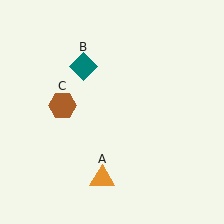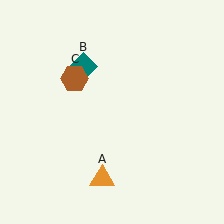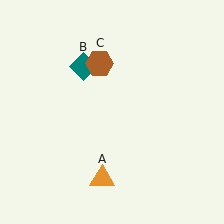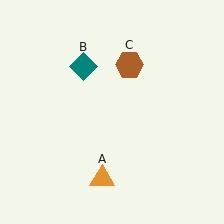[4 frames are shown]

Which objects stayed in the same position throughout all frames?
Orange triangle (object A) and teal diamond (object B) remained stationary.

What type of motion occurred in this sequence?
The brown hexagon (object C) rotated clockwise around the center of the scene.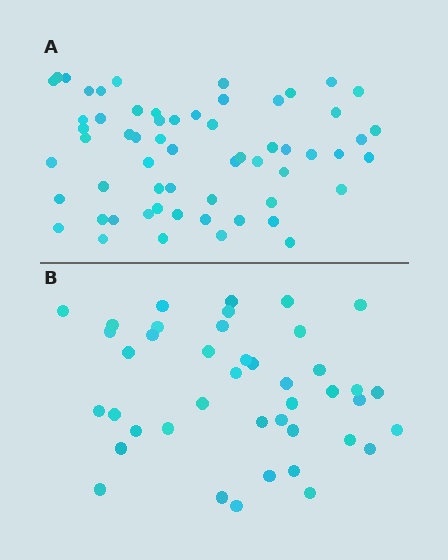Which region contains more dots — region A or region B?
Region A (the top region) has more dots.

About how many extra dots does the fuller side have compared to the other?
Region A has approximately 20 more dots than region B.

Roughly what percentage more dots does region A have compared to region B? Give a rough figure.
About 45% more.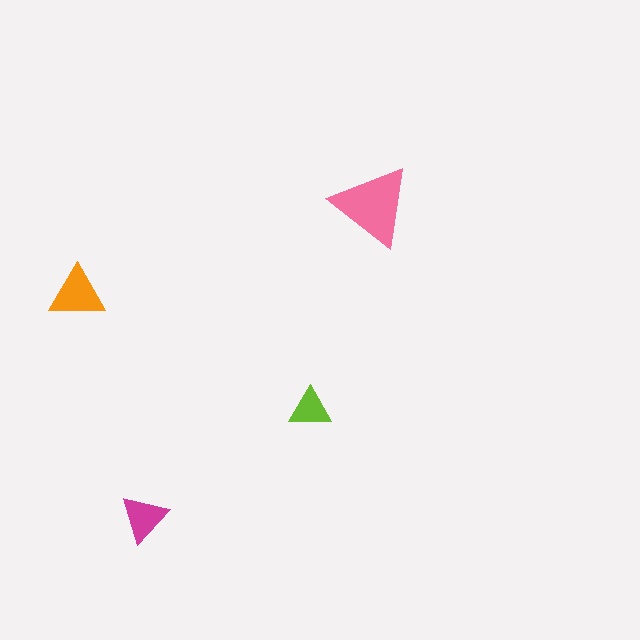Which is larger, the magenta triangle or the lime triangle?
The magenta one.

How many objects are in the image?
There are 4 objects in the image.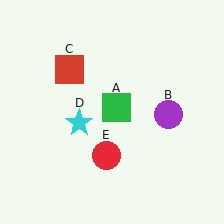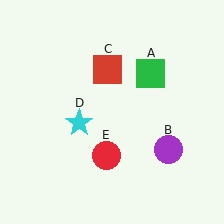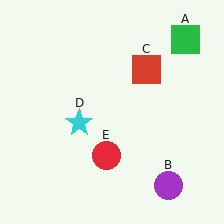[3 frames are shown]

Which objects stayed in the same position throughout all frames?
Cyan star (object D) and red circle (object E) remained stationary.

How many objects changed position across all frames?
3 objects changed position: green square (object A), purple circle (object B), red square (object C).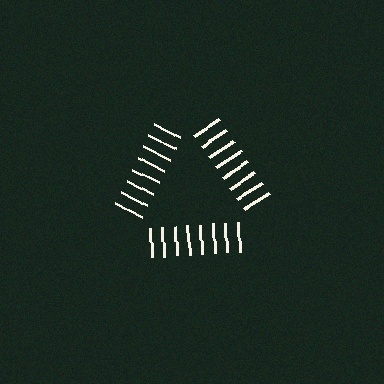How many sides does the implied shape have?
3 sides — the line-ends trace a triangle.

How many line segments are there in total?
24 — 8 along each of the 3 edges.